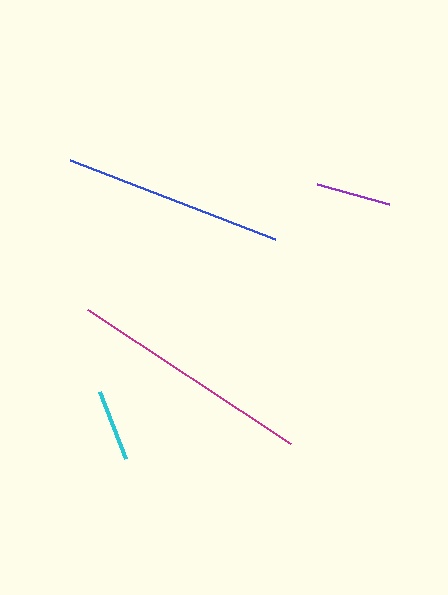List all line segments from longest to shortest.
From longest to shortest: magenta, blue, purple, cyan.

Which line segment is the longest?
The magenta line is the longest at approximately 243 pixels.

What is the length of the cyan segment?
The cyan segment is approximately 72 pixels long.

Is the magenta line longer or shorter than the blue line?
The magenta line is longer than the blue line.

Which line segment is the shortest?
The cyan line is the shortest at approximately 72 pixels.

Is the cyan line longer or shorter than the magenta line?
The magenta line is longer than the cyan line.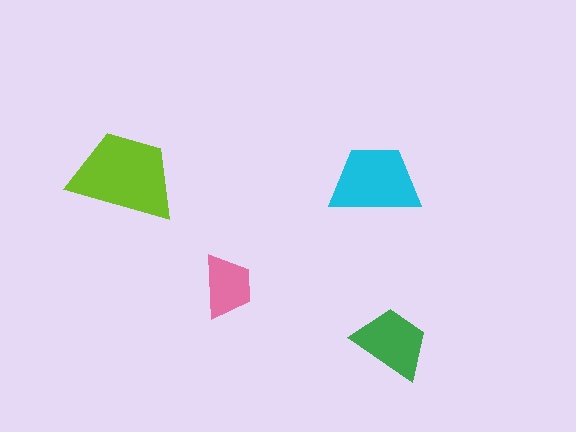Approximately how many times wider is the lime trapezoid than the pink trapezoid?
About 1.5 times wider.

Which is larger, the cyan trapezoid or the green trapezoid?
The cyan one.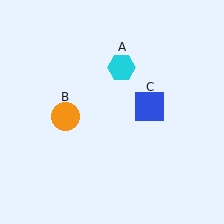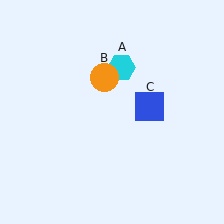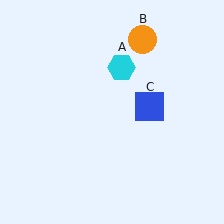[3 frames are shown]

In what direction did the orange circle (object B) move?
The orange circle (object B) moved up and to the right.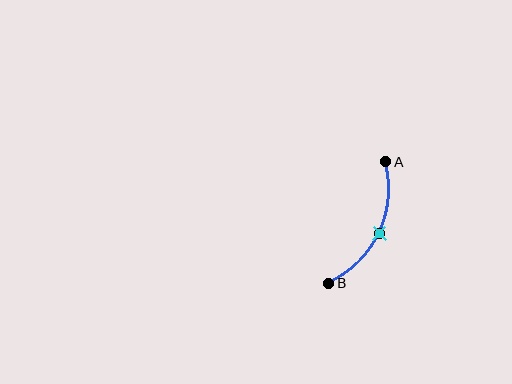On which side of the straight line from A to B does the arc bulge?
The arc bulges to the right of the straight line connecting A and B.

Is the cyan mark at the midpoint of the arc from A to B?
Yes. The cyan mark lies on the arc at equal arc-length from both A and B — it is the arc midpoint.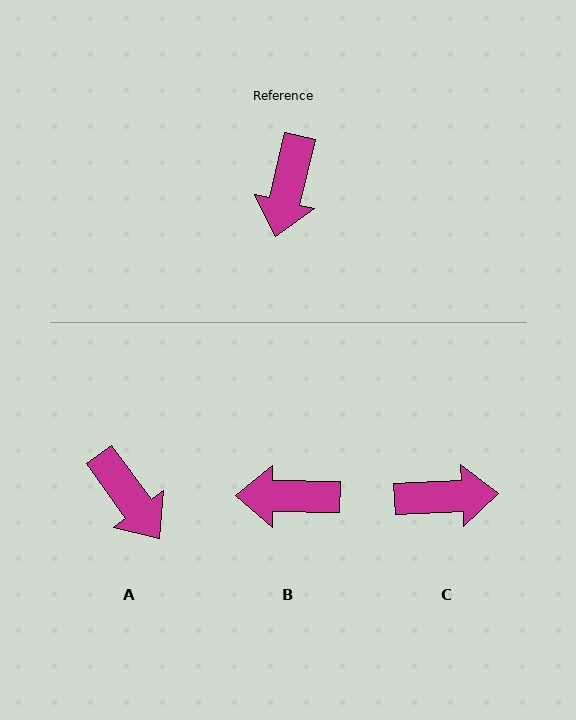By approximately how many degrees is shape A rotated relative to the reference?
Approximately 49 degrees counter-clockwise.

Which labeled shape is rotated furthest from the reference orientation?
C, about 106 degrees away.